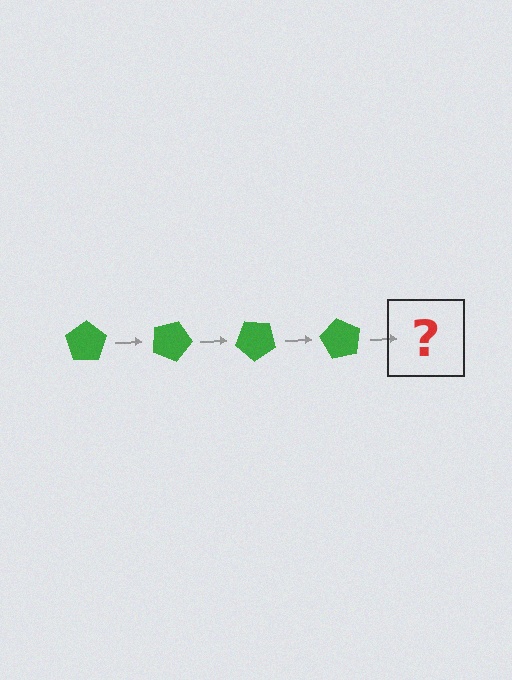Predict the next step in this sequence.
The next step is a green pentagon rotated 80 degrees.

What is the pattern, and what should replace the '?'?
The pattern is that the pentagon rotates 20 degrees each step. The '?' should be a green pentagon rotated 80 degrees.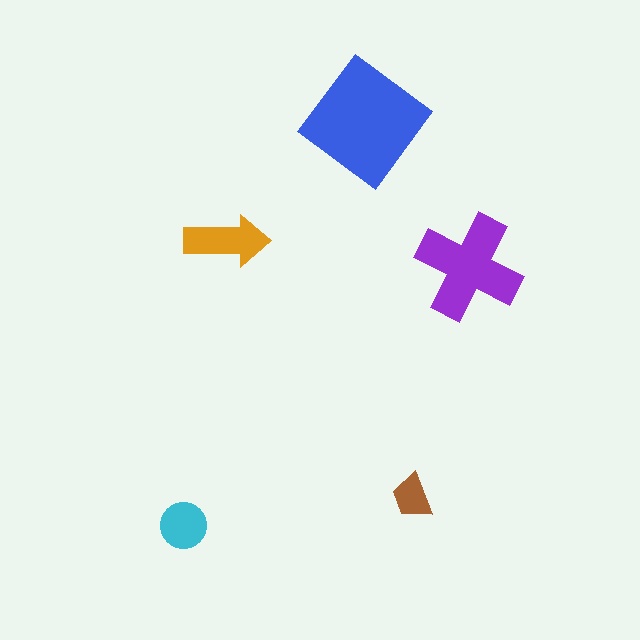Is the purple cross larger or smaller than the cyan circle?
Larger.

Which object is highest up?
The blue diamond is topmost.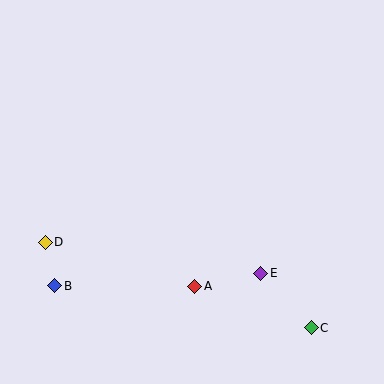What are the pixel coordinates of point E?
Point E is at (261, 273).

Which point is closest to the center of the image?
Point A at (195, 286) is closest to the center.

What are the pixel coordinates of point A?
Point A is at (195, 286).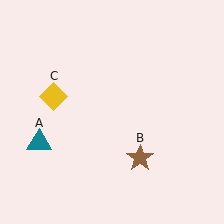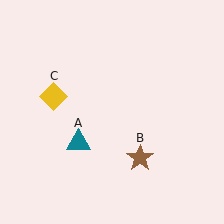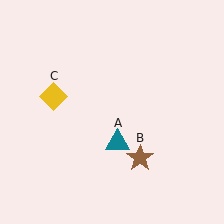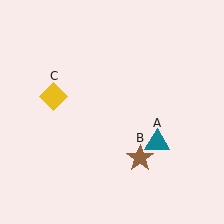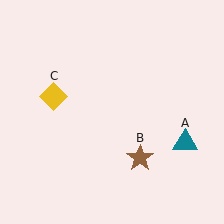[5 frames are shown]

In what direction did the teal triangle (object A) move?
The teal triangle (object A) moved right.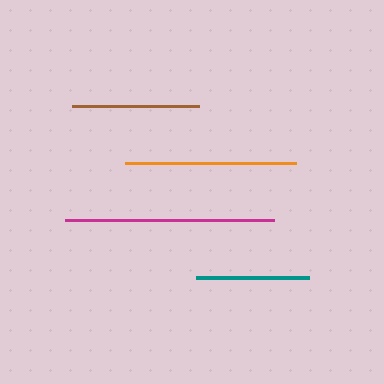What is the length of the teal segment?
The teal segment is approximately 113 pixels long.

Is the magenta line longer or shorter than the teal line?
The magenta line is longer than the teal line.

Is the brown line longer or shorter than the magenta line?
The magenta line is longer than the brown line.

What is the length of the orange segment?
The orange segment is approximately 171 pixels long.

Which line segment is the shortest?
The teal line is the shortest at approximately 113 pixels.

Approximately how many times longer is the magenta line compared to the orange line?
The magenta line is approximately 1.2 times the length of the orange line.